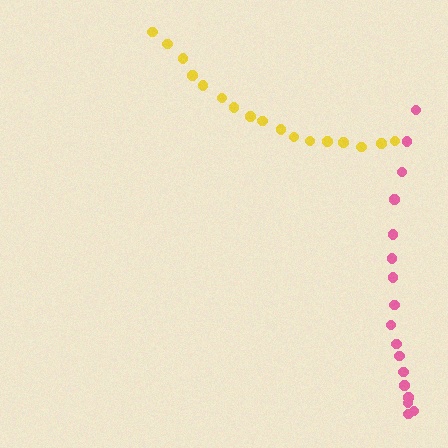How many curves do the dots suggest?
There are 2 distinct paths.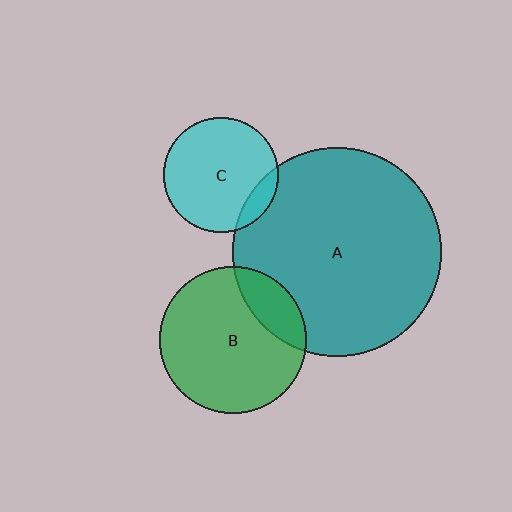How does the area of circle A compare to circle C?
Approximately 3.3 times.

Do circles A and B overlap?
Yes.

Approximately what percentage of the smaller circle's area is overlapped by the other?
Approximately 20%.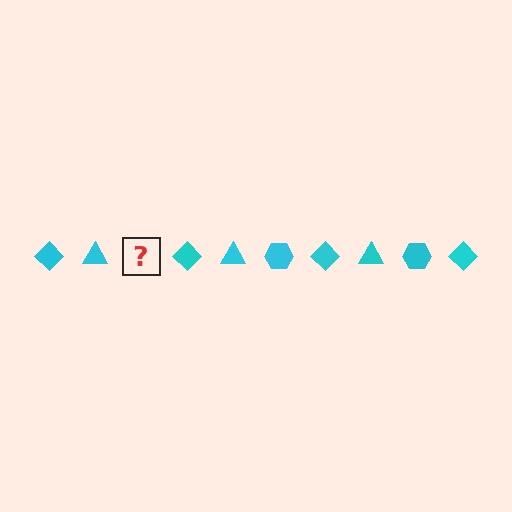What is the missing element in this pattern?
The missing element is a cyan hexagon.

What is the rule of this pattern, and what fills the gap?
The rule is that the pattern cycles through diamond, triangle, hexagon shapes in cyan. The gap should be filled with a cyan hexagon.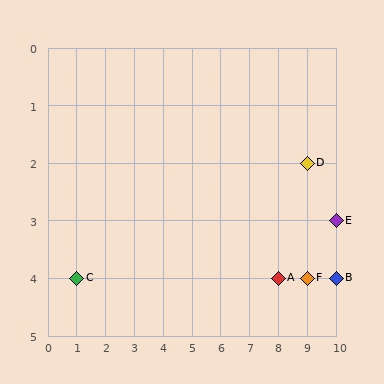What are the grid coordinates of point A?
Point A is at grid coordinates (8, 4).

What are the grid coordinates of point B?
Point B is at grid coordinates (10, 4).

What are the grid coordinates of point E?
Point E is at grid coordinates (10, 3).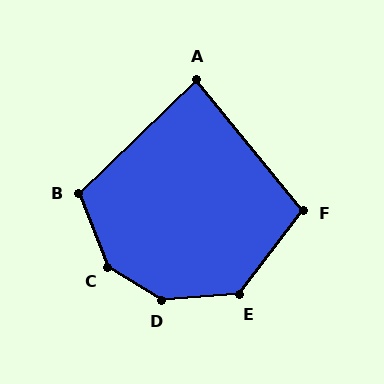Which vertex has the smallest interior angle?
A, at approximately 85 degrees.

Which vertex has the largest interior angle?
D, at approximately 144 degrees.